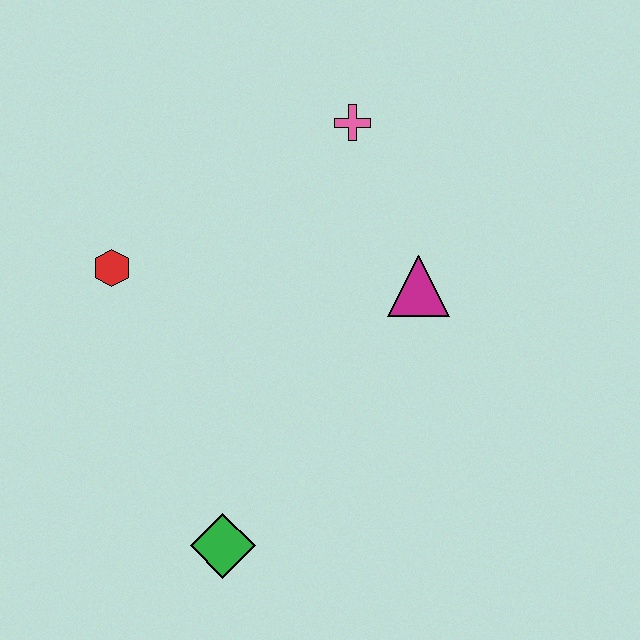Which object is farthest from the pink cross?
The green diamond is farthest from the pink cross.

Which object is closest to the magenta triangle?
The pink cross is closest to the magenta triangle.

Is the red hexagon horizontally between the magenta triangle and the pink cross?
No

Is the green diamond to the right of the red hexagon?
Yes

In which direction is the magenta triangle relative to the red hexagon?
The magenta triangle is to the right of the red hexagon.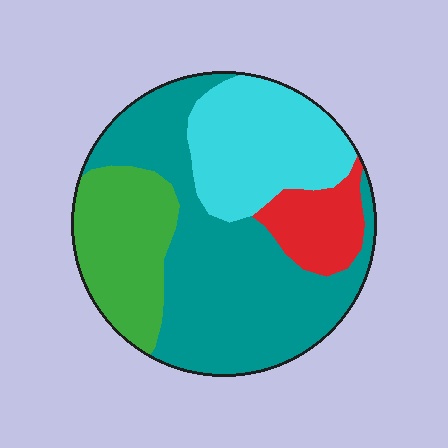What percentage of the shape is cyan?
Cyan covers 24% of the shape.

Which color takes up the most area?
Teal, at roughly 45%.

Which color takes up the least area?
Red, at roughly 10%.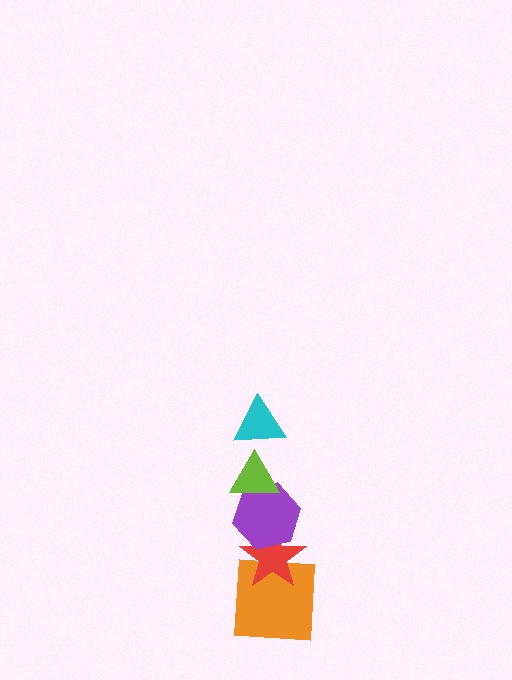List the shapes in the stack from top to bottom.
From top to bottom: the cyan triangle, the lime triangle, the purple hexagon, the red star, the orange square.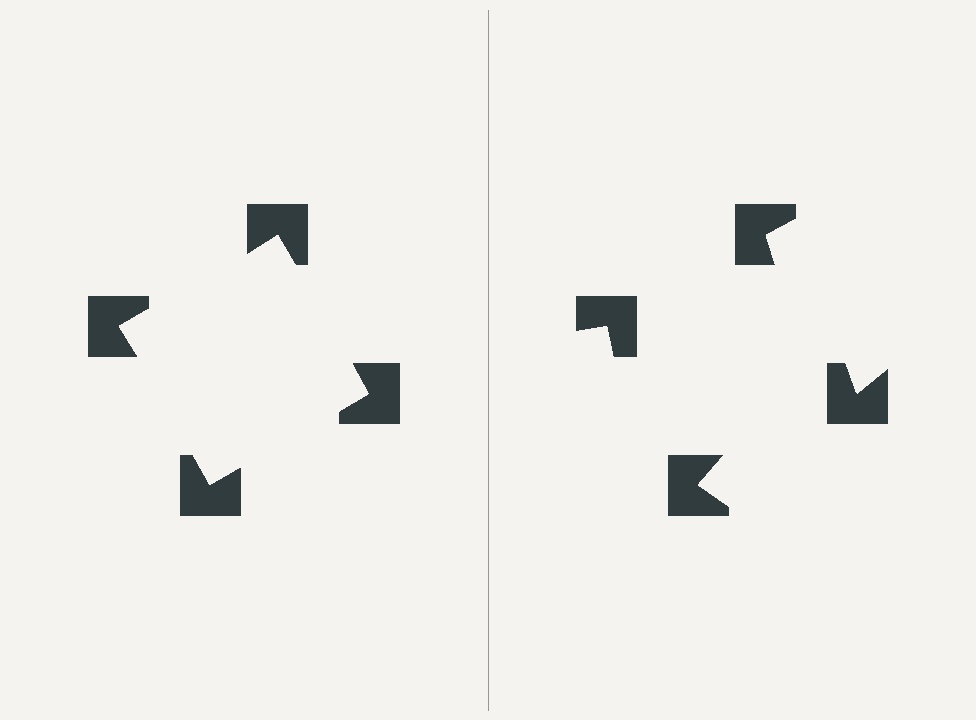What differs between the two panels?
The notched squares are positioned identically on both sides; only the wedge orientations differ. On the left they align to a square; on the right they are misaligned.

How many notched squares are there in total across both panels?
8 — 4 on each side.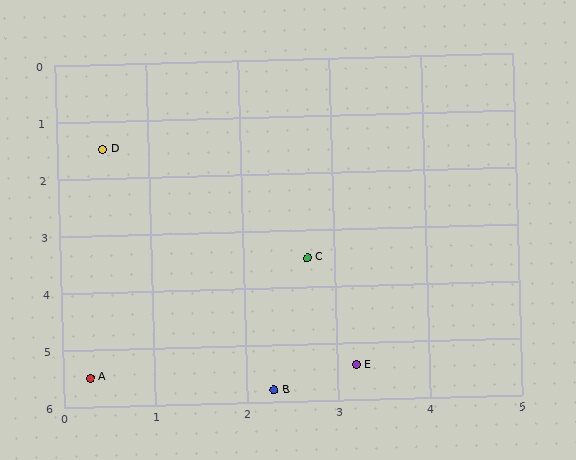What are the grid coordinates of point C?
Point C is at approximately (2.7, 3.5).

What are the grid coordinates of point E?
Point E is at approximately (3.2, 5.4).